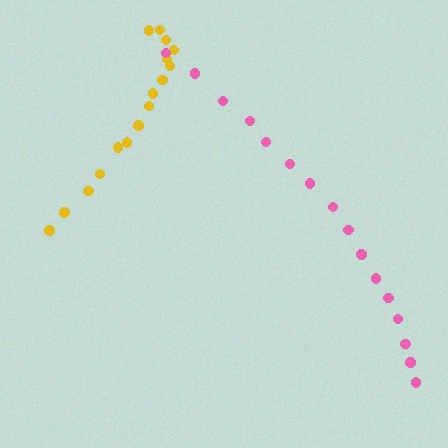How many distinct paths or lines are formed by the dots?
There are 2 distinct paths.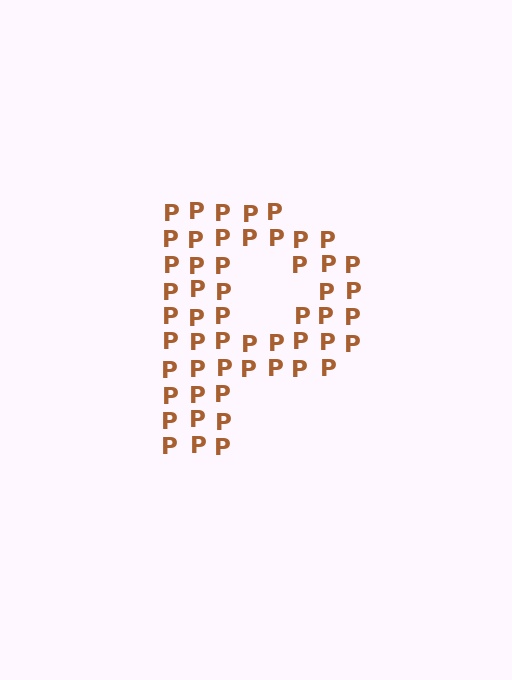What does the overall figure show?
The overall figure shows the letter P.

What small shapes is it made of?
It is made of small letter P's.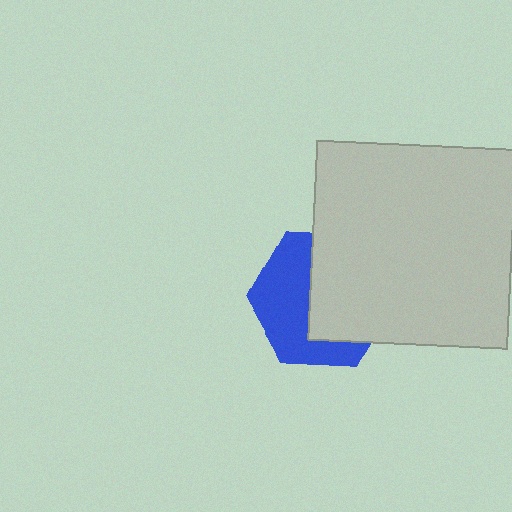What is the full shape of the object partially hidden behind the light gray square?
The partially hidden object is a blue hexagon.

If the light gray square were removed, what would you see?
You would see the complete blue hexagon.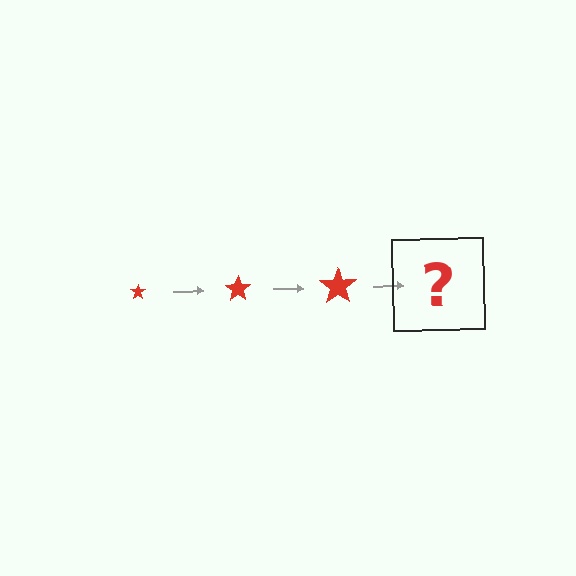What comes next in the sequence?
The next element should be a red star, larger than the previous one.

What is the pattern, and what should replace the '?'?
The pattern is that the star gets progressively larger each step. The '?' should be a red star, larger than the previous one.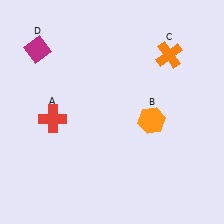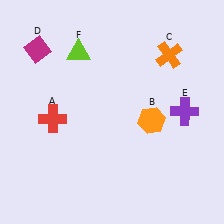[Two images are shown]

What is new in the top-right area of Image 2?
A purple cross (E) was added in the top-right area of Image 2.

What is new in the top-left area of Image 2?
A lime triangle (F) was added in the top-left area of Image 2.